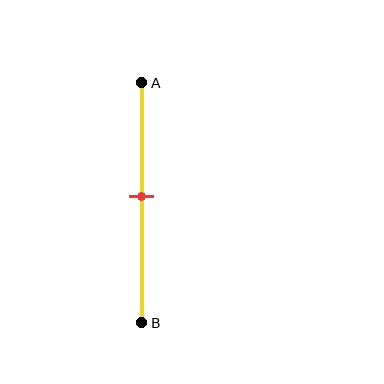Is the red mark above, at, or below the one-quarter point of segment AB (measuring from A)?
The red mark is below the one-quarter point of segment AB.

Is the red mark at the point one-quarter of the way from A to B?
No, the mark is at about 50% from A, not at the 25% one-quarter point.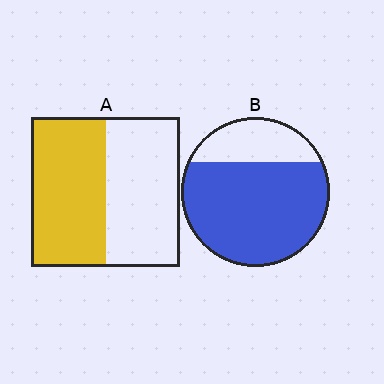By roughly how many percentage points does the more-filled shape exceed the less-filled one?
By roughly 25 percentage points (B over A).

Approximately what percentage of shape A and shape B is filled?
A is approximately 50% and B is approximately 75%.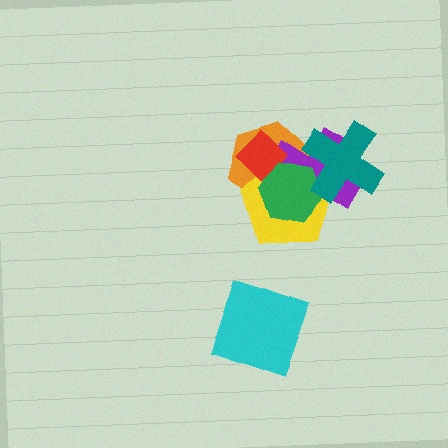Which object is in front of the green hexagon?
The teal cross is in front of the green hexagon.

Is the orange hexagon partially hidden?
Yes, it is partially covered by another shape.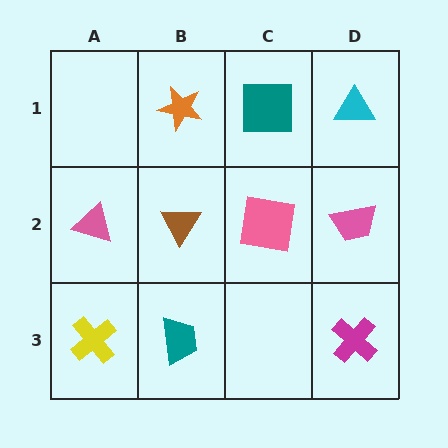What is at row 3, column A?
A yellow cross.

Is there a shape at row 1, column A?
No, that cell is empty.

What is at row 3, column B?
A teal trapezoid.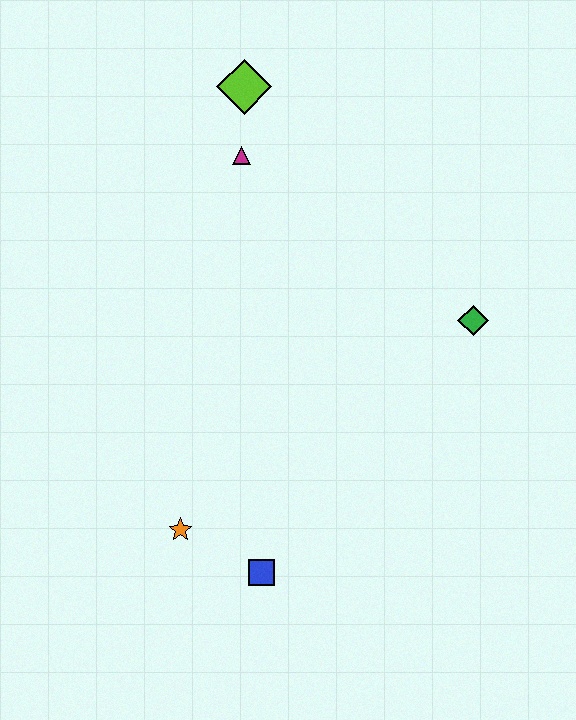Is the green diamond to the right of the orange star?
Yes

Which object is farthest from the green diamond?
The orange star is farthest from the green diamond.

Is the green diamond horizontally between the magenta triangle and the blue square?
No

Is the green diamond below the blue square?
No